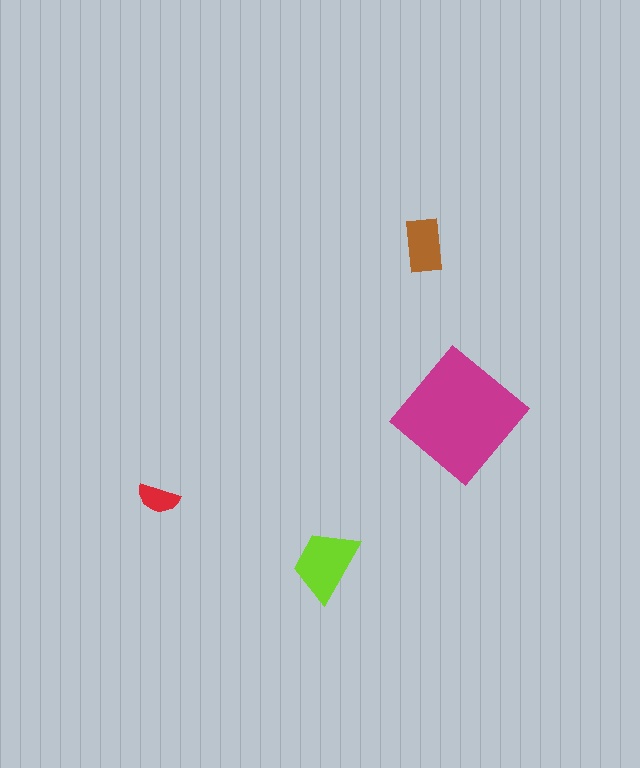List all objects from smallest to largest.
The red semicircle, the brown rectangle, the lime trapezoid, the magenta diamond.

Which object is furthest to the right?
The magenta diamond is rightmost.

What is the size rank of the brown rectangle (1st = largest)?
3rd.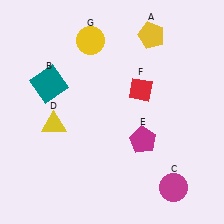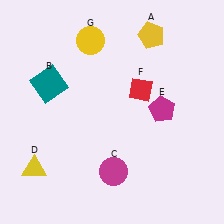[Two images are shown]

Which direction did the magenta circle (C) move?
The magenta circle (C) moved left.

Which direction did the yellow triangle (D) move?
The yellow triangle (D) moved down.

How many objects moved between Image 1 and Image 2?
3 objects moved between the two images.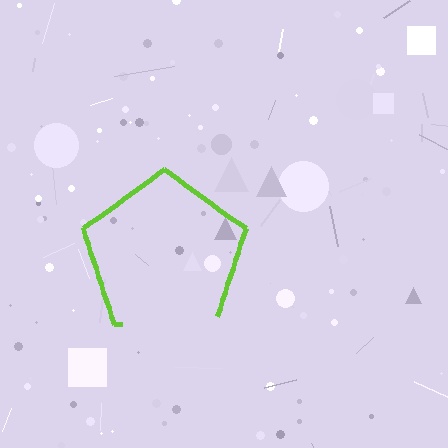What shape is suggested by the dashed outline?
The dashed outline suggests a pentagon.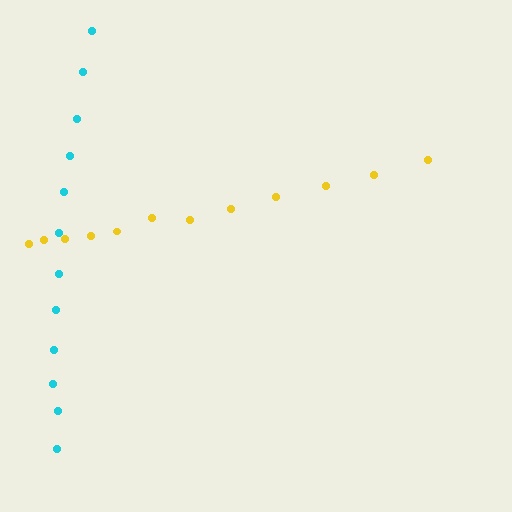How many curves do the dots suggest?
There are 2 distinct paths.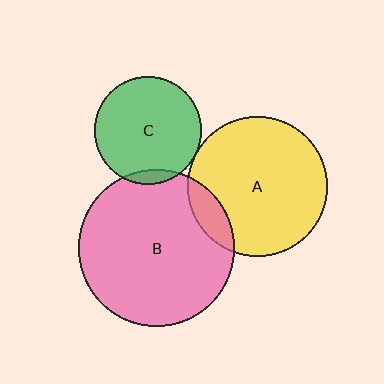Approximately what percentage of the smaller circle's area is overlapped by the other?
Approximately 10%.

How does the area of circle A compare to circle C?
Approximately 1.7 times.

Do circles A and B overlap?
Yes.